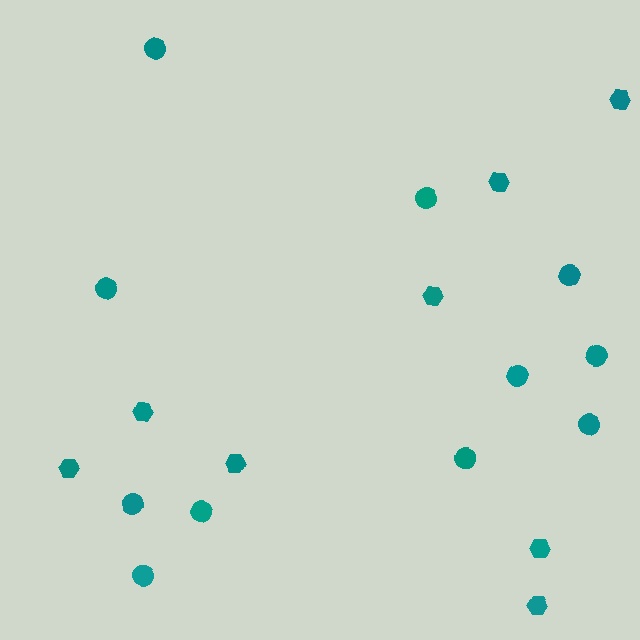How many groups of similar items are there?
There are 2 groups: one group of circles (11) and one group of hexagons (8).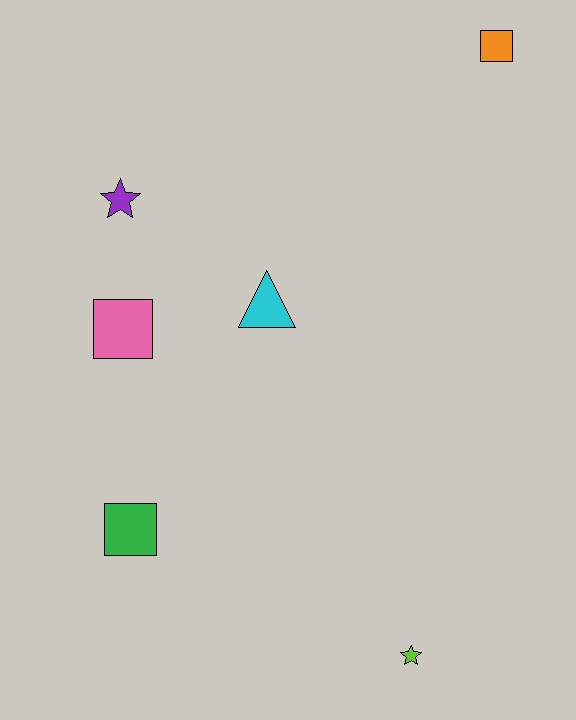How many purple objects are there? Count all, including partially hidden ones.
There is 1 purple object.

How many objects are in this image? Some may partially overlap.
There are 6 objects.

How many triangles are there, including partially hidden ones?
There is 1 triangle.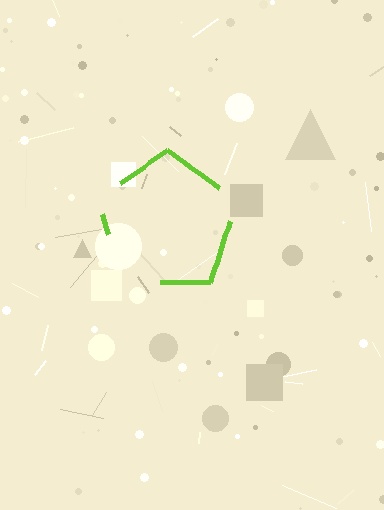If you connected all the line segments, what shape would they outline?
They would outline a pentagon.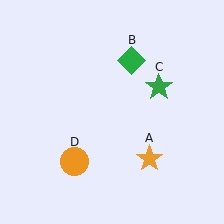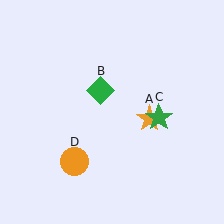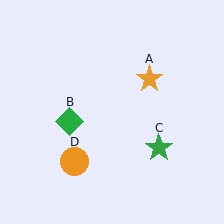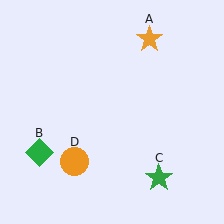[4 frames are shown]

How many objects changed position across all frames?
3 objects changed position: orange star (object A), green diamond (object B), green star (object C).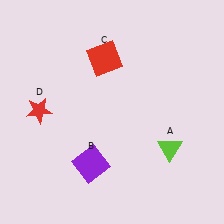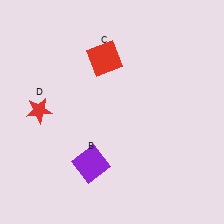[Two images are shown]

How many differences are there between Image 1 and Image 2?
There is 1 difference between the two images.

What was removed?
The lime triangle (A) was removed in Image 2.